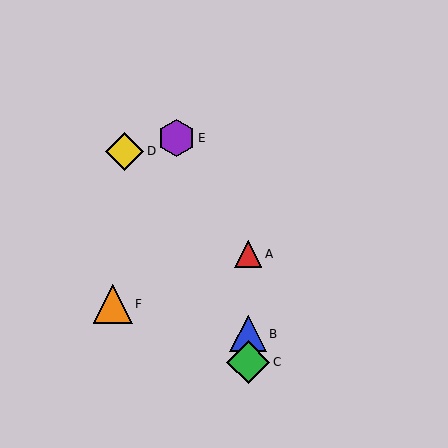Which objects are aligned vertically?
Objects A, B, C are aligned vertically.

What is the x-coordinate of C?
Object C is at x≈248.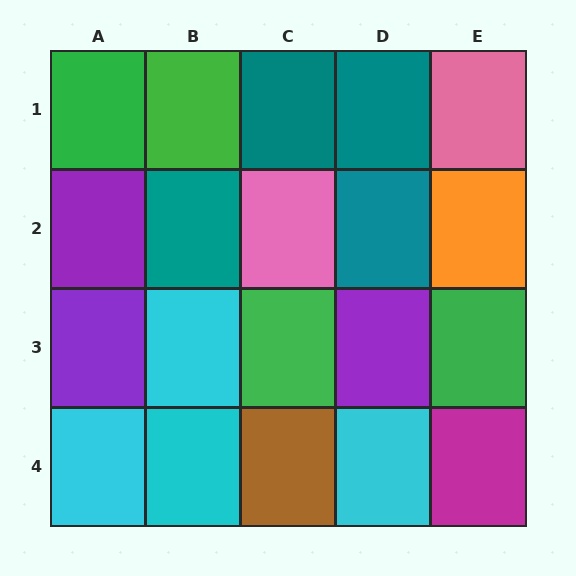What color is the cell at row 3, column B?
Cyan.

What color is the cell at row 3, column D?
Purple.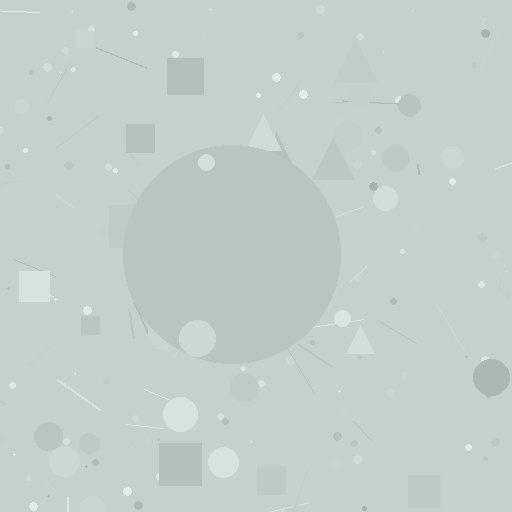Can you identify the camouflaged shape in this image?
The camouflaged shape is a circle.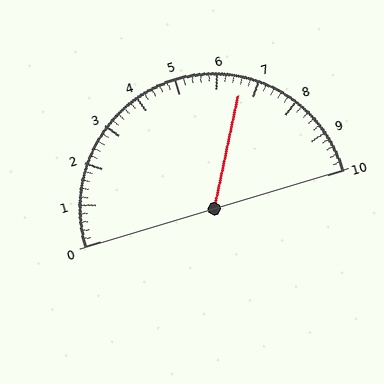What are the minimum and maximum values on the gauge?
The gauge ranges from 0 to 10.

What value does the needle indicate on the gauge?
The needle indicates approximately 6.6.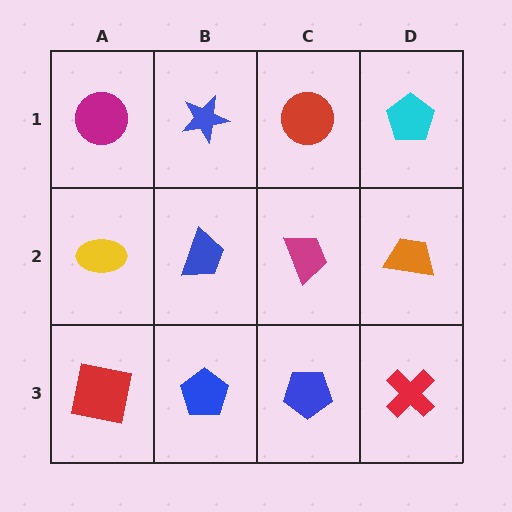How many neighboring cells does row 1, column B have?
3.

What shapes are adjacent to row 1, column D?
An orange trapezoid (row 2, column D), a red circle (row 1, column C).